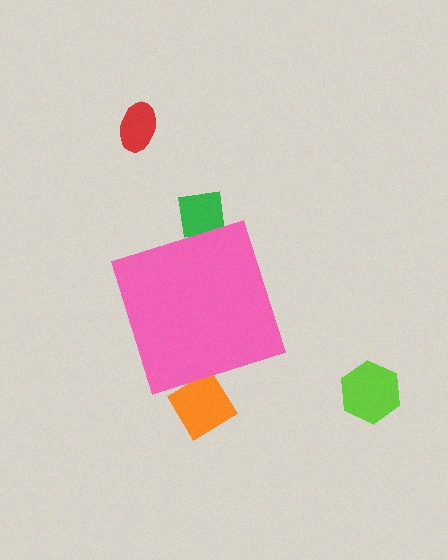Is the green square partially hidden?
Yes, the green square is partially hidden behind the pink diamond.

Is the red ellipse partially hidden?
No, the red ellipse is fully visible.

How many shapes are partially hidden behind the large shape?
2 shapes are partially hidden.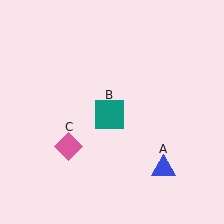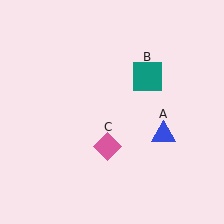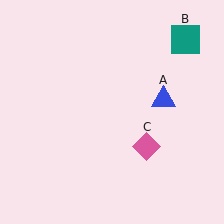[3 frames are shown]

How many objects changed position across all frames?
3 objects changed position: blue triangle (object A), teal square (object B), pink diamond (object C).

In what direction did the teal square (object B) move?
The teal square (object B) moved up and to the right.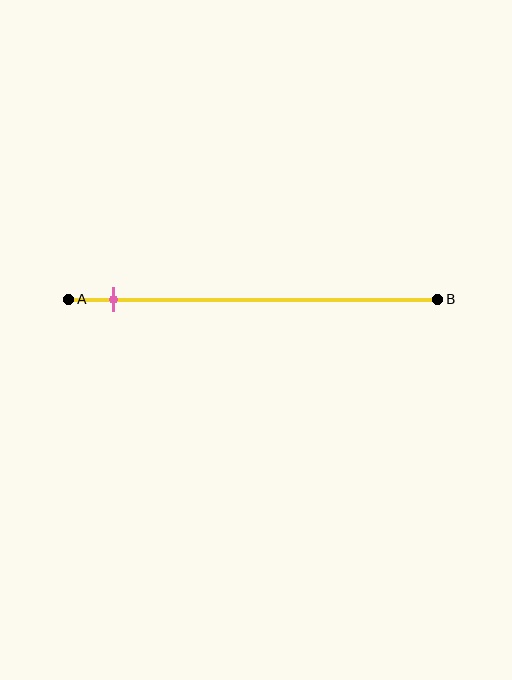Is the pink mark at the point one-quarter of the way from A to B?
No, the mark is at about 10% from A, not at the 25% one-quarter point.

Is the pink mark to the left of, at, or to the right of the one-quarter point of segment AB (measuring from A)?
The pink mark is to the left of the one-quarter point of segment AB.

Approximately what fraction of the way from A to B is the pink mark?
The pink mark is approximately 10% of the way from A to B.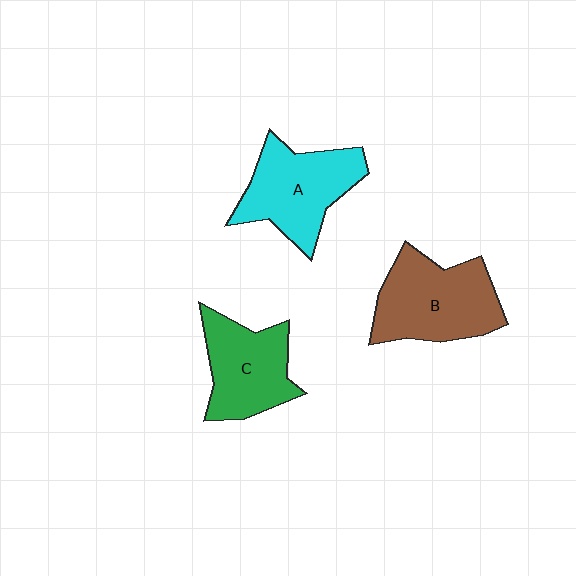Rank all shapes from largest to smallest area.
From largest to smallest: B (brown), A (cyan), C (green).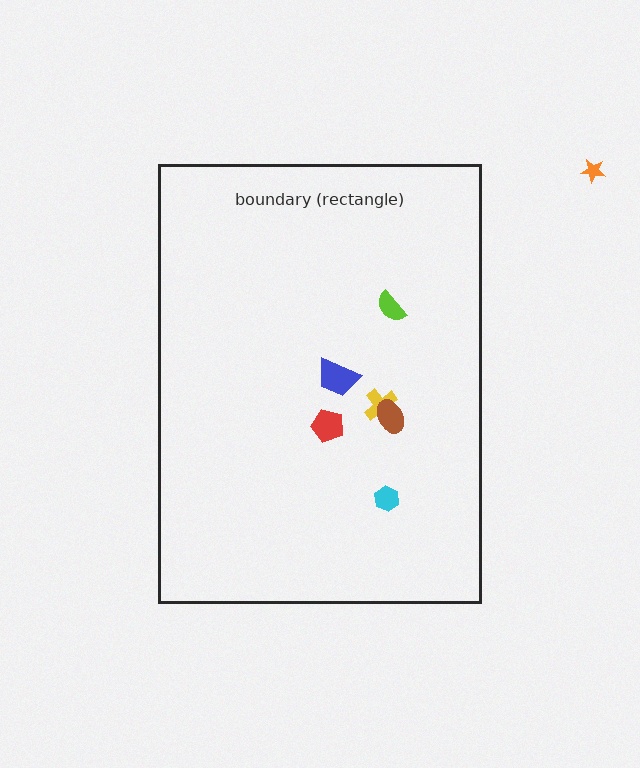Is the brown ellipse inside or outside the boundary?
Inside.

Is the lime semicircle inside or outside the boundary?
Inside.